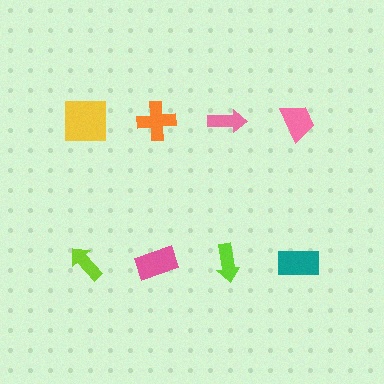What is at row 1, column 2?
An orange cross.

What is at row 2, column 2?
A pink rectangle.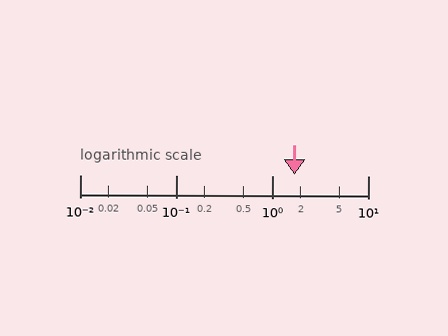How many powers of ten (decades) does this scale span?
The scale spans 3 decades, from 0.01 to 10.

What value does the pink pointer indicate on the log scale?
The pointer indicates approximately 1.7.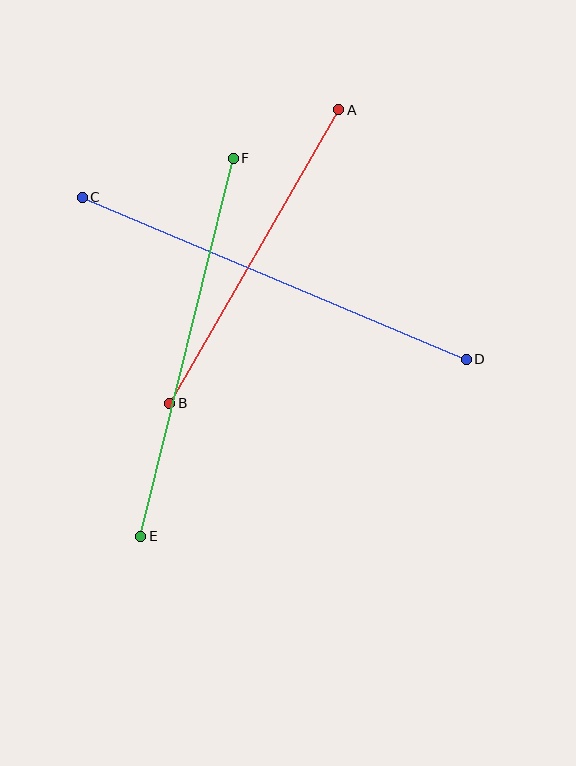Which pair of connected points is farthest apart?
Points C and D are farthest apart.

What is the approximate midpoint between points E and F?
The midpoint is at approximately (187, 347) pixels.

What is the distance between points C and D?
The distance is approximately 417 pixels.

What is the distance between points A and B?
The distance is approximately 339 pixels.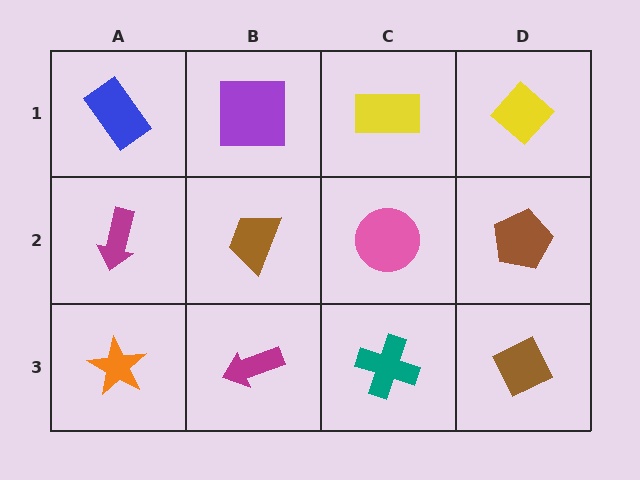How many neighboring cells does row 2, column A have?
3.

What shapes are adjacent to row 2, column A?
A blue rectangle (row 1, column A), an orange star (row 3, column A), a brown trapezoid (row 2, column B).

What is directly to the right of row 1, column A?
A purple square.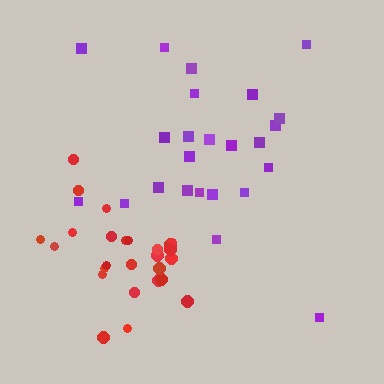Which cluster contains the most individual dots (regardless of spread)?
Red (26).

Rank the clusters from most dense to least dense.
red, purple.